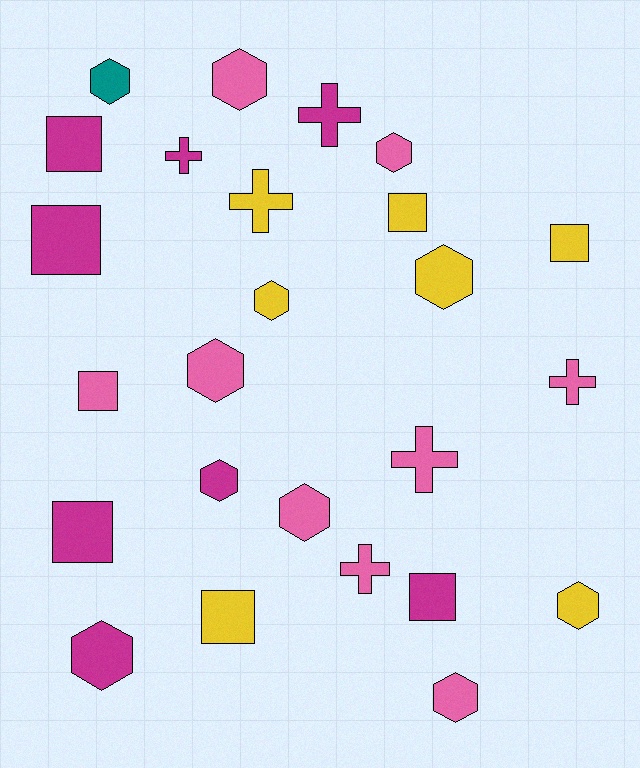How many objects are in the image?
There are 25 objects.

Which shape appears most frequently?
Hexagon, with 11 objects.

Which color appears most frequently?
Pink, with 9 objects.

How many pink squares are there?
There is 1 pink square.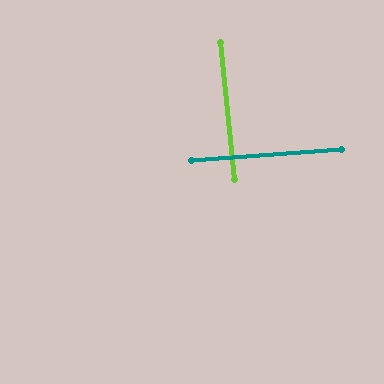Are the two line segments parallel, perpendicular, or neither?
Perpendicular — they meet at approximately 88°.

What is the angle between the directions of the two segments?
Approximately 88 degrees.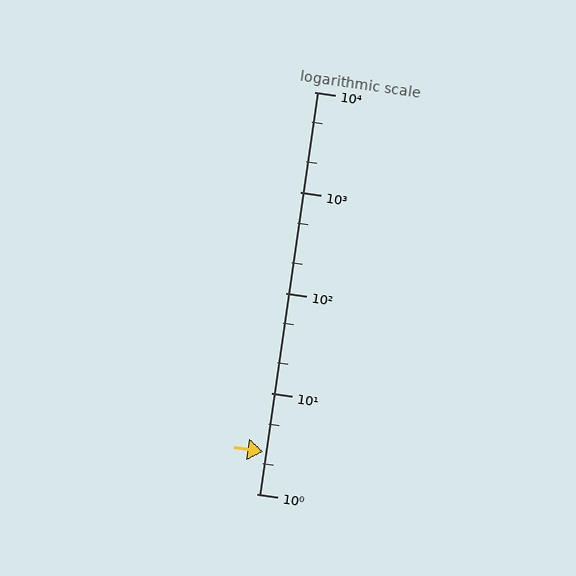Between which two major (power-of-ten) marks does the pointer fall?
The pointer is between 1 and 10.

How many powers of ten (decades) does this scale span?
The scale spans 4 decades, from 1 to 10000.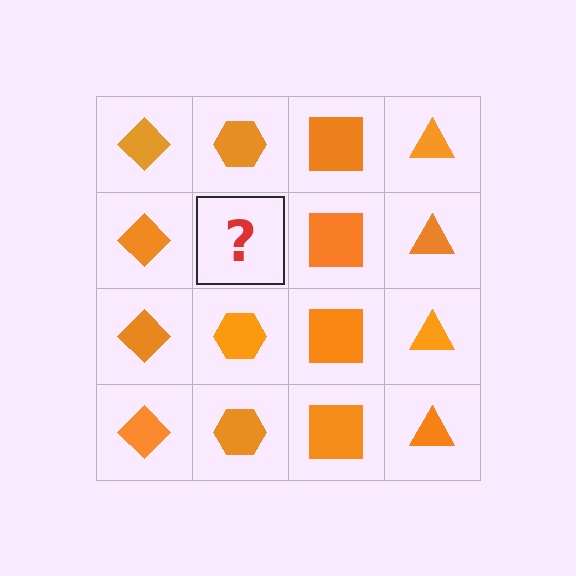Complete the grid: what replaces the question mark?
The question mark should be replaced with an orange hexagon.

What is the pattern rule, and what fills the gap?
The rule is that each column has a consistent shape. The gap should be filled with an orange hexagon.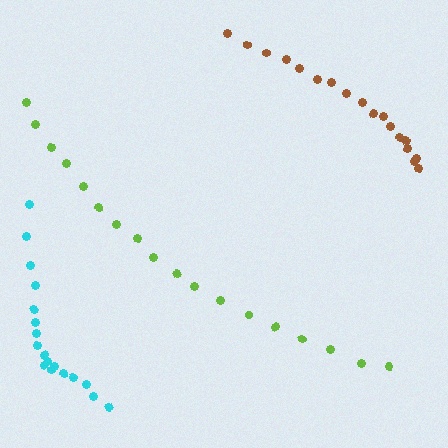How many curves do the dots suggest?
There are 3 distinct paths.